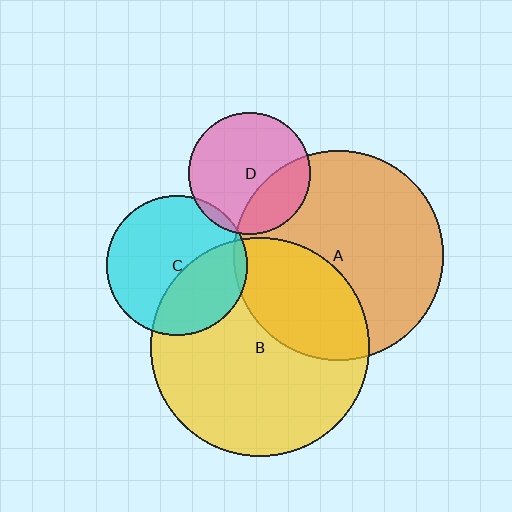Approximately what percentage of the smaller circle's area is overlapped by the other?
Approximately 35%.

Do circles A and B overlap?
Yes.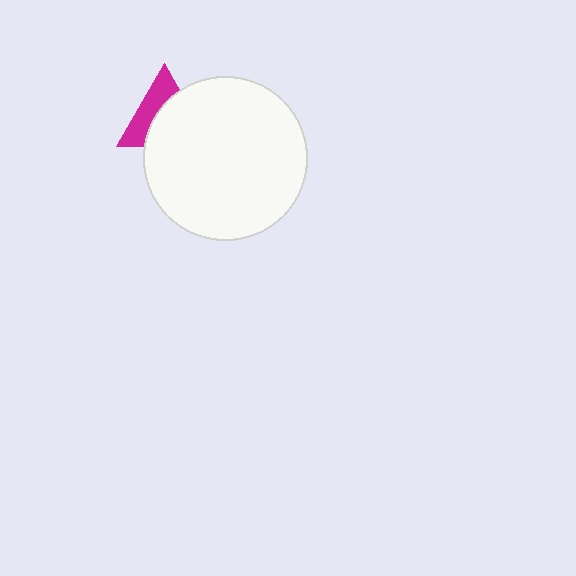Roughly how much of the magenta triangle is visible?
A small part of it is visible (roughly 44%).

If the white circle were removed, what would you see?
You would see the complete magenta triangle.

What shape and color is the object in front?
The object in front is a white circle.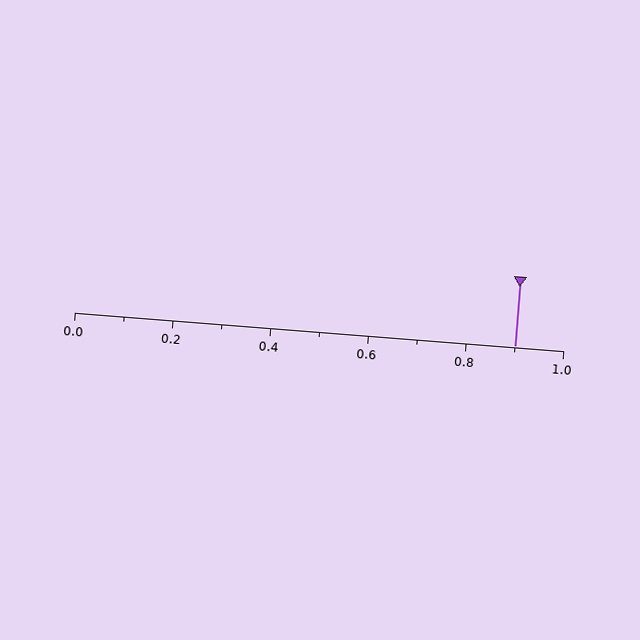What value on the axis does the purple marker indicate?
The marker indicates approximately 0.9.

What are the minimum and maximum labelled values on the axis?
The axis runs from 0.0 to 1.0.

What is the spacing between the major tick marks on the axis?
The major ticks are spaced 0.2 apart.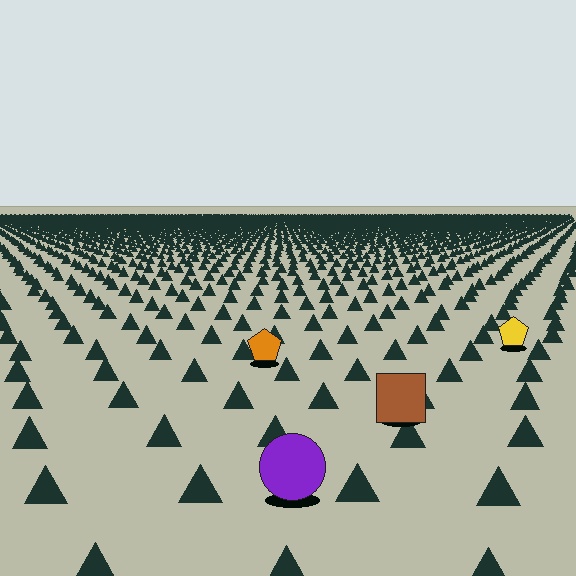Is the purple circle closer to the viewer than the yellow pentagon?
Yes. The purple circle is closer — you can tell from the texture gradient: the ground texture is coarser near it.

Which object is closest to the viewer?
The purple circle is closest. The texture marks near it are larger and more spread out.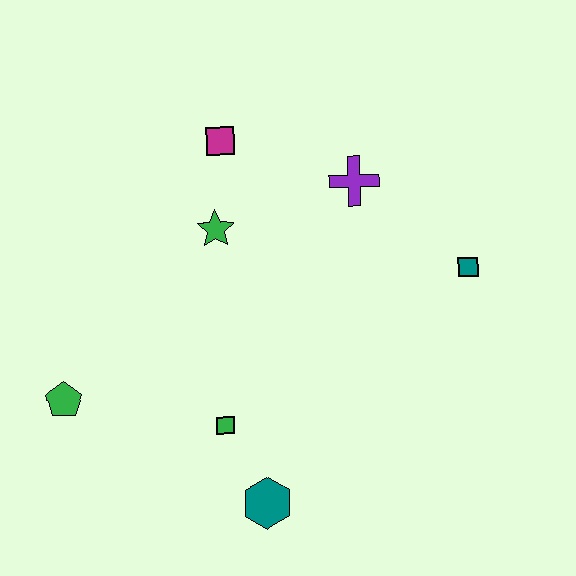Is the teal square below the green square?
No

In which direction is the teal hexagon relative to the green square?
The teal hexagon is below the green square.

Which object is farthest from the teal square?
The green pentagon is farthest from the teal square.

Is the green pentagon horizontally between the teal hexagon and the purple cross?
No